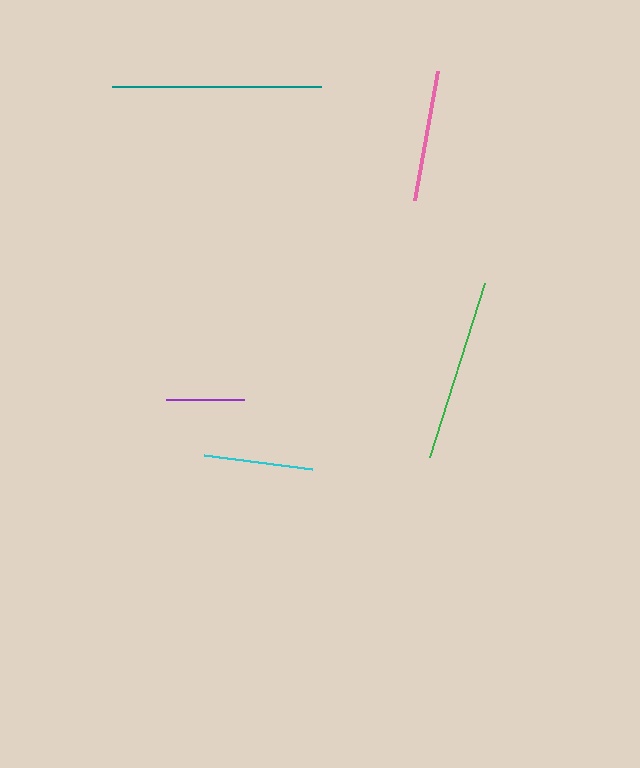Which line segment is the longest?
The teal line is the longest at approximately 209 pixels.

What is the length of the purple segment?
The purple segment is approximately 78 pixels long.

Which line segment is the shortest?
The purple line is the shortest at approximately 78 pixels.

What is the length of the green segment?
The green segment is approximately 182 pixels long.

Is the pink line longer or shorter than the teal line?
The teal line is longer than the pink line.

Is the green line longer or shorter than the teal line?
The teal line is longer than the green line.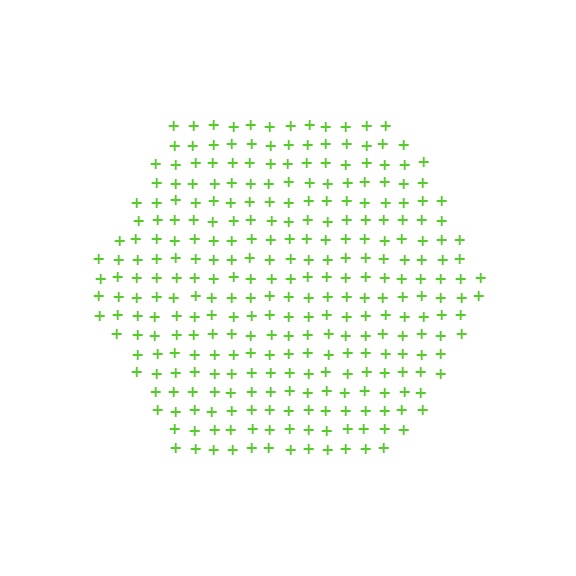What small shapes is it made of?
It is made of small plus signs.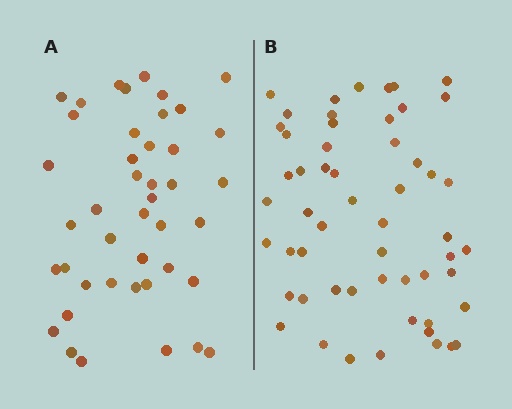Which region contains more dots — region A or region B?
Region B (the right region) has more dots.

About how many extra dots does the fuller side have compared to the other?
Region B has roughly 12 or so more dots than region A.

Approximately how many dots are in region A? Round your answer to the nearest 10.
About 40 dots. (The exact count is 43, which rounds to 40.)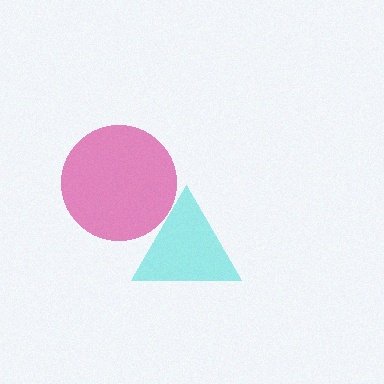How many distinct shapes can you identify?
There are 2 distinct shapes: a cyan triangle, a magenta circle.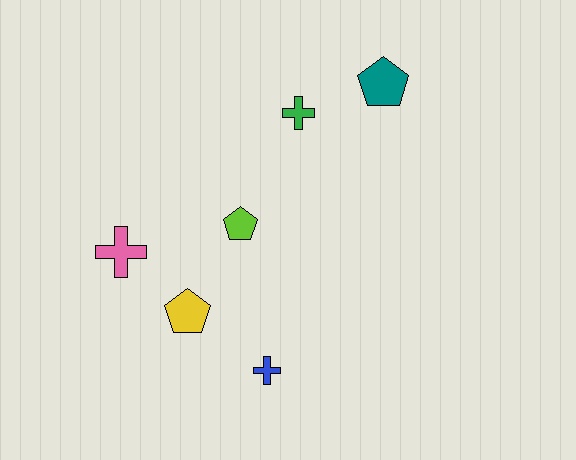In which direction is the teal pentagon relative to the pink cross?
The teal pentagon is to the right of the pink cross.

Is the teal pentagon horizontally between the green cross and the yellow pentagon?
No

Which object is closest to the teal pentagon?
The green cross is closest to the teal pentagon.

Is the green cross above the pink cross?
Yes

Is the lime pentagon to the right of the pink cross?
Yes